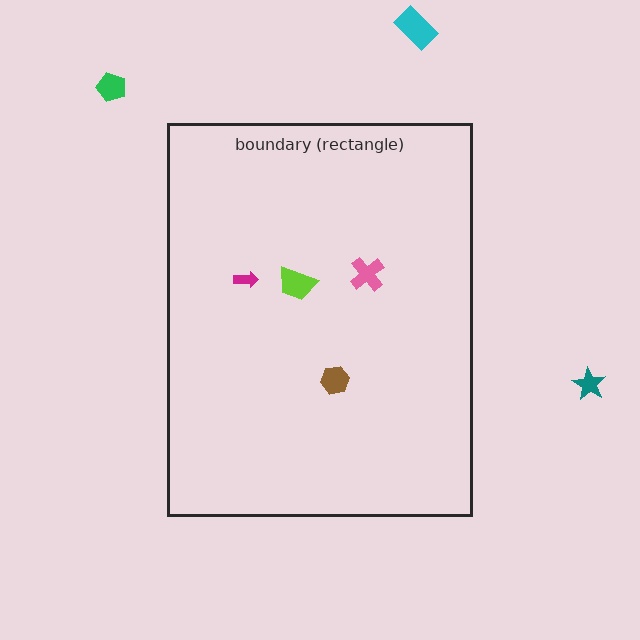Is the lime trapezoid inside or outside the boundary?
Inside.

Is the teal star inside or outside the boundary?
Outside.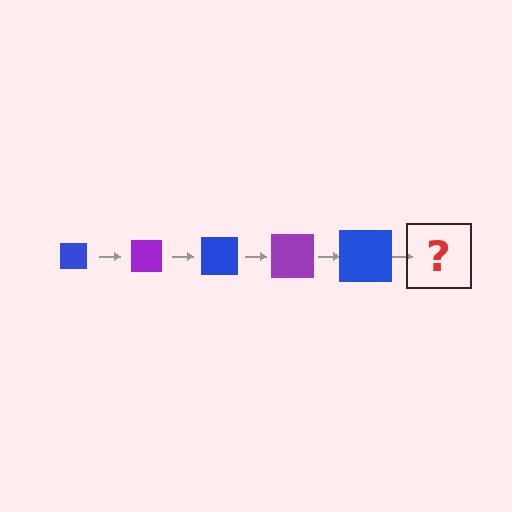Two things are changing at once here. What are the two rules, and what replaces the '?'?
The two rules are that the square grows larger each step and the color cycles through blue and purple. The '?' should be a purple square, larger than the previous one.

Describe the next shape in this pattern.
It should be a purple square, larger than the previous one.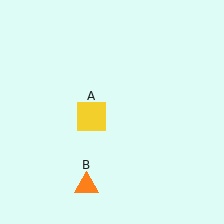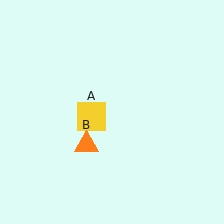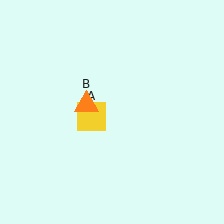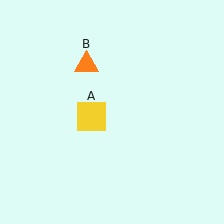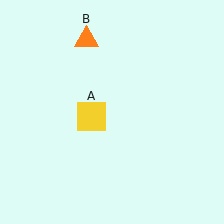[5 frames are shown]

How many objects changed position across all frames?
1 object changed position: orange triangle (object B).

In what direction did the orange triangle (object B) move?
The orange triangle (object B) moved up.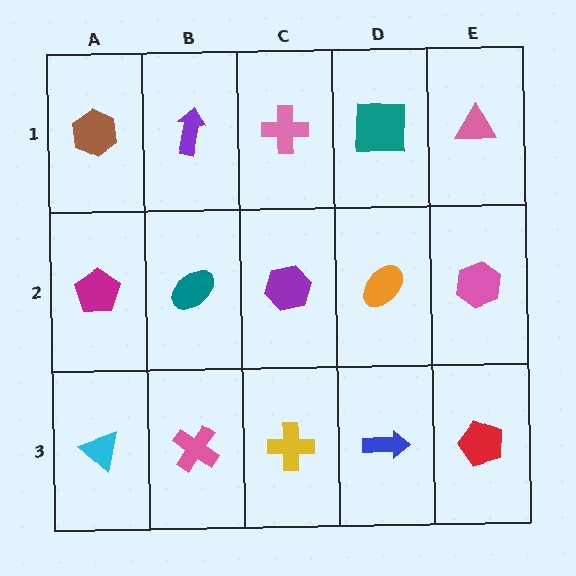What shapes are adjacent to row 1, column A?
A magenta pentagon (row 2, column A), a purple arrow (row 1, column B).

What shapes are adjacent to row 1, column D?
An orange ellipse (row 2, column D), a pink cross (row 1, column C), a pink triangle (row 1, column E).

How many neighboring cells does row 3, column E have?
2.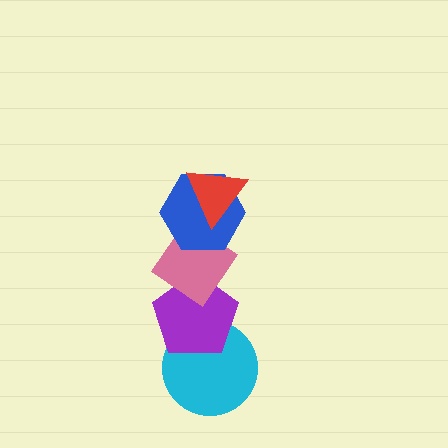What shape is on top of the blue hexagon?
The red triangle is on top of the blue hexagon.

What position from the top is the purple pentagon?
The purple pentagon is 4th from the top.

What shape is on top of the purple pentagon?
The pink diamond is on top of the purple pentagon.